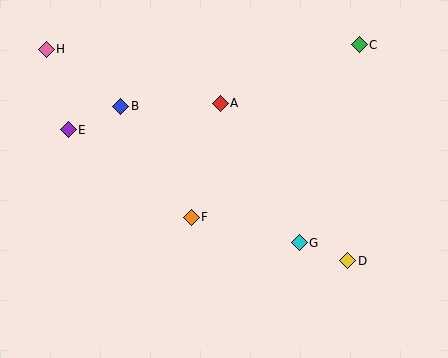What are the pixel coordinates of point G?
Point G is at (299, 243).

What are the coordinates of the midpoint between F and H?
The midpoint between F and H is at (119, 133).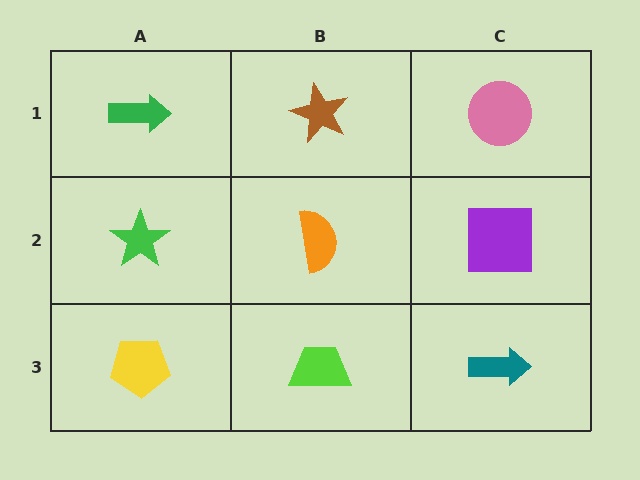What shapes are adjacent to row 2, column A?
A green arrow (row 1, column A), a yellow pentagon (row 3, column A), an orange semicircle (row 2, column B).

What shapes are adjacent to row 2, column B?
A brown star (row 1, column B), a lime trapezoid (row 3, column B), a green star (row 2, column A), a purple square (row 2, column C).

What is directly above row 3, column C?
A purple square.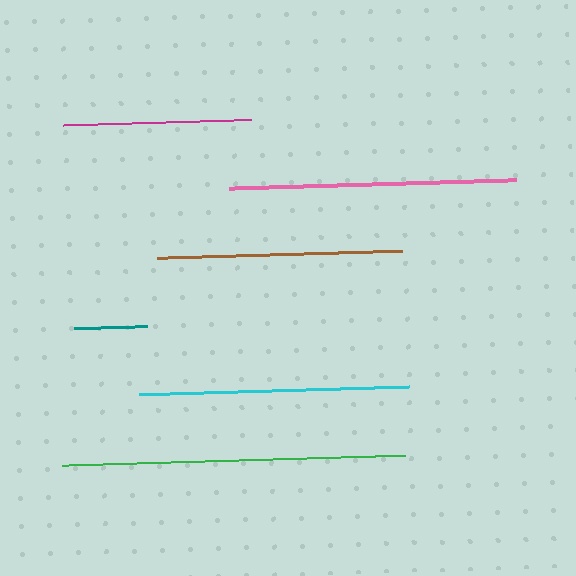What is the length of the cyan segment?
The cyan segment is approximately 270 pixels long.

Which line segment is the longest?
The green line is the longest at approximately 343 pixels.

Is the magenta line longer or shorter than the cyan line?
The cyan line is longer than the magenta line.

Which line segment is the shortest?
The teal line is the shortest at approximately 73 pixels.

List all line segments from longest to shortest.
From longest to shortest: green, pink, cyan, brown, magenta, teal.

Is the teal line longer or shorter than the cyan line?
The cyan line is longer than the teal line.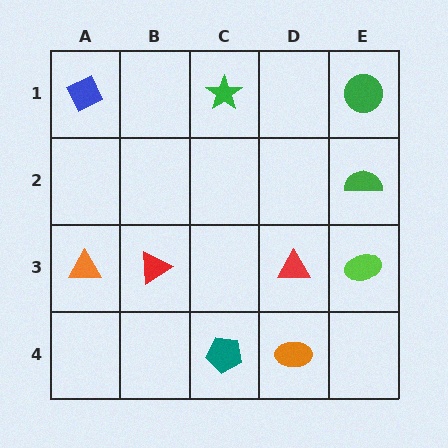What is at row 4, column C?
A teal pentagon.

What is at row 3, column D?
A red triangle.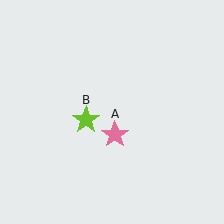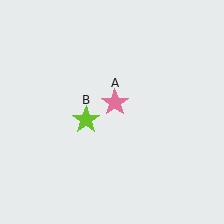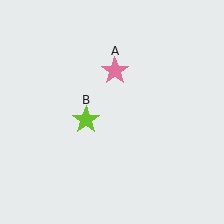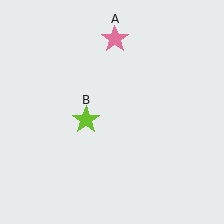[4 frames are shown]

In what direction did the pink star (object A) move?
The pink star (object A) moved up.